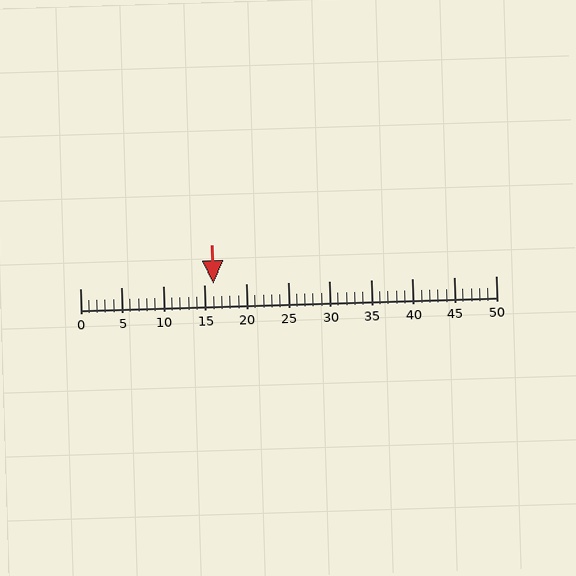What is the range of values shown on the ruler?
The ruler shows values from 0 to 50.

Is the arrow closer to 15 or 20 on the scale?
The arrow is closer to 15.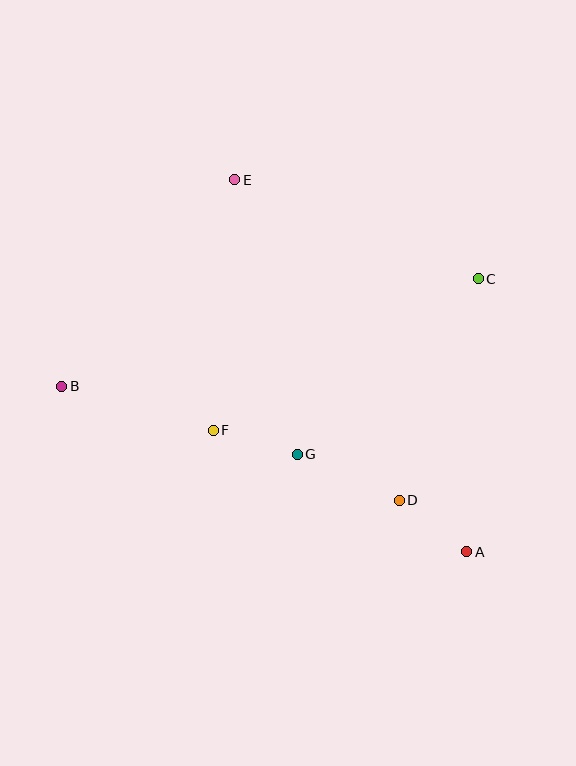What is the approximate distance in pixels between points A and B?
The distance between A and B is approximately 437 pixels.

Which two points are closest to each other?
Points A and D are closest to each other.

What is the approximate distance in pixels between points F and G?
The distance between F and G is approximately 87 pixels.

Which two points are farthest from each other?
Points A and E are farthest from each other.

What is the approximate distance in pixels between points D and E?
The distance between D and E is approximately 360 pixels.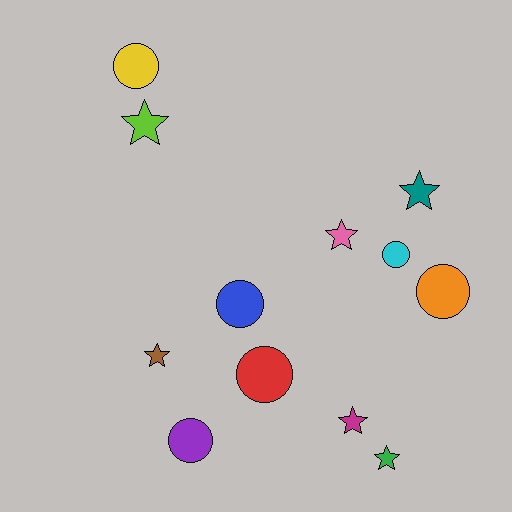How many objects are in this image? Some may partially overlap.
There are 12 objects.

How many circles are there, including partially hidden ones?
There are 6 circles.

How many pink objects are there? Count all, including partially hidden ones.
There is 1 pink object.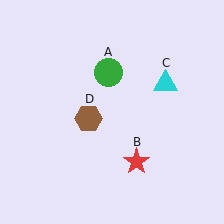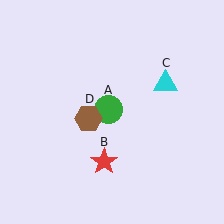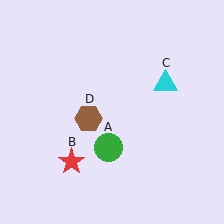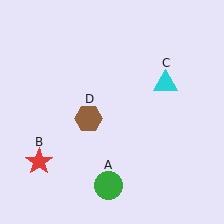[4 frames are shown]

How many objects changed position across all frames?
2 objects changed position: green circle (object A), red star (object B).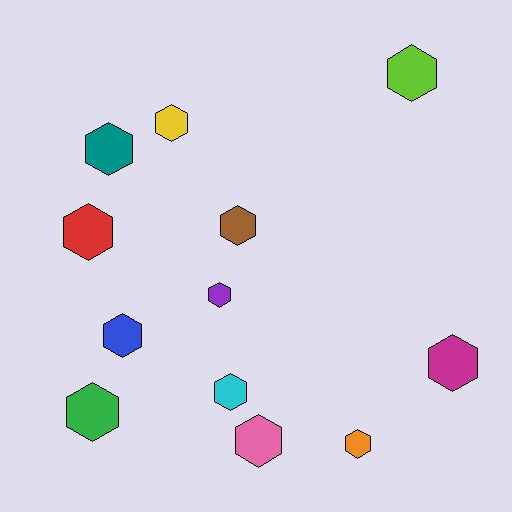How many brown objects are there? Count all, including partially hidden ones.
There is 1 brown object.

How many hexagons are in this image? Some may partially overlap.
There are 12 hexagons.